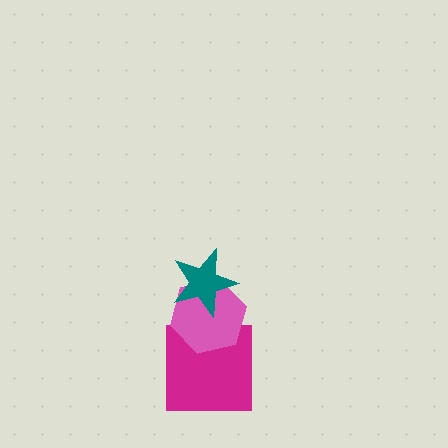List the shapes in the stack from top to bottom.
From top to bottom: the teal star, the pink hexagon, the magenta square.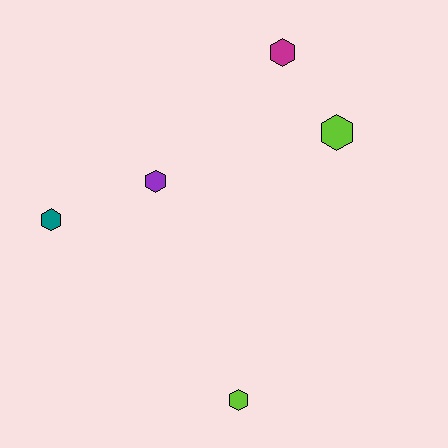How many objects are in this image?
There are 5 objects.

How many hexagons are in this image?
There are 5 hexagons.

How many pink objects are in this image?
There are no pink objects.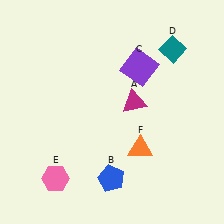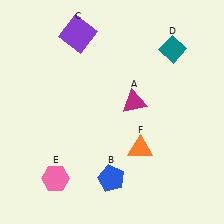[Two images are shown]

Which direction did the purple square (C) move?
The purple square (C) moved left.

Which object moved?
The purple square (C) moved left.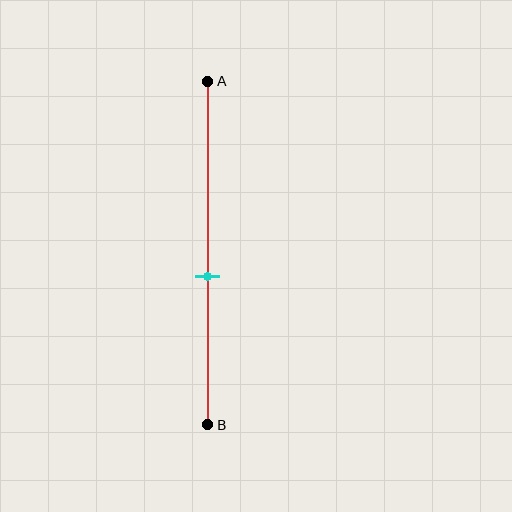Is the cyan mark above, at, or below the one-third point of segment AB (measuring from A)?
The cyan mark is below the one-third point of segment AB.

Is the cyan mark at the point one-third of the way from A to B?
No, the mark is at about 55% from A, not at the 33% one-third point.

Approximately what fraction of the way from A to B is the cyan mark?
The cyan mark is approximately 55% of the way from A to B.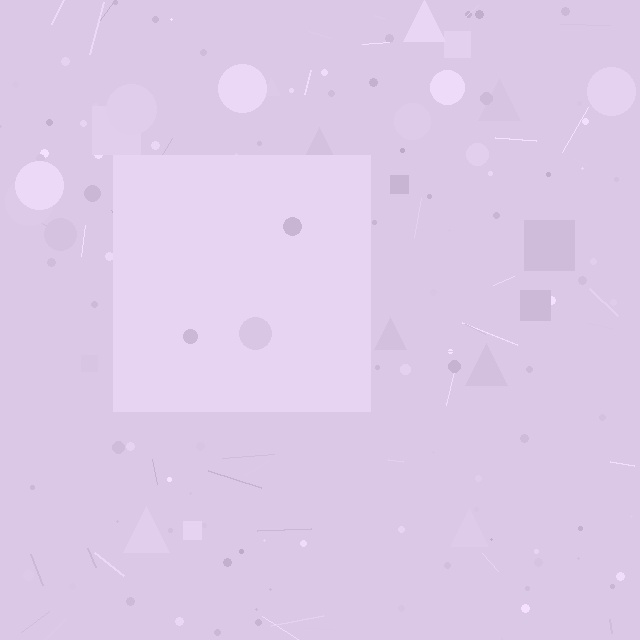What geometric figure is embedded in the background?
A square is embedded in the background.